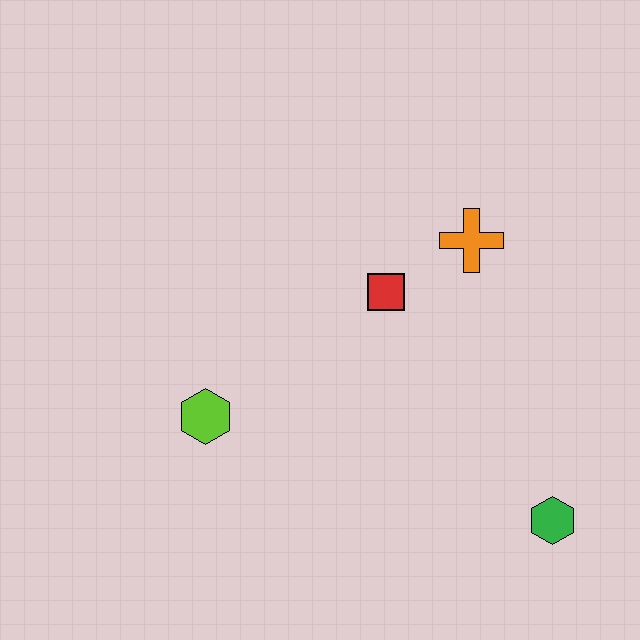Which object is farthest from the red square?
The green hexagon is farthest from the red square.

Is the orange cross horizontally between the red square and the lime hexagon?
No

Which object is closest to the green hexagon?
The red square is closest to the green hexagon.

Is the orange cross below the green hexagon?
No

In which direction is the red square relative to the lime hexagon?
The red square is to the right of the lime hexagon.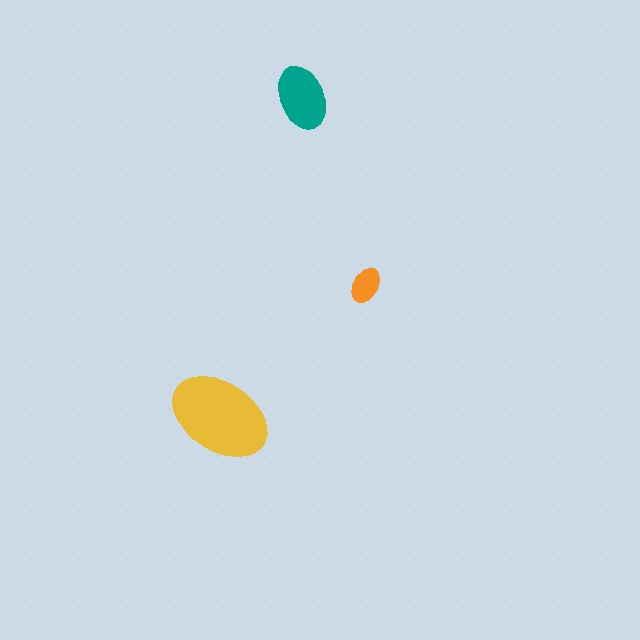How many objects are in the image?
There are 3 objects in the image.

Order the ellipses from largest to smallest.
the yellow one, the teal one, the orange one.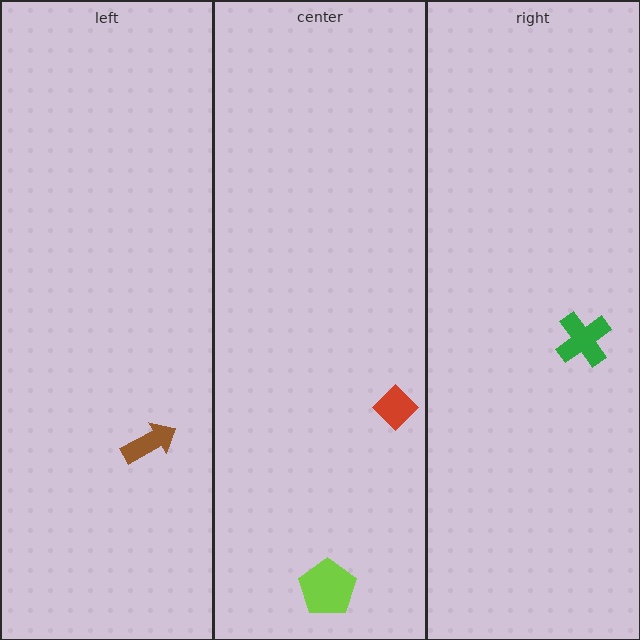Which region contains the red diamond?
The center region.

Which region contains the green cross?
The right region.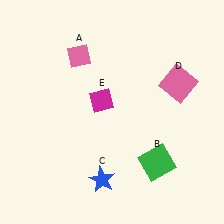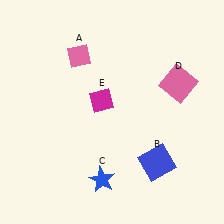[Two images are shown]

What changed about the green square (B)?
In Image 1, B is green. In Image 2, it changed to blue.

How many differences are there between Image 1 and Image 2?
There is 1 difference between the two images.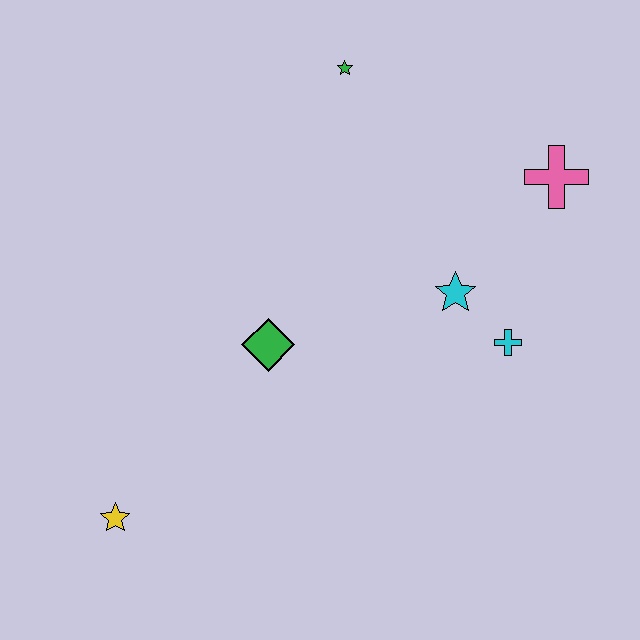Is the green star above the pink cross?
Yes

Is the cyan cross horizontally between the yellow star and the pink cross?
Yes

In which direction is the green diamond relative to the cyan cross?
The green diamond is to the left of the cyan cross.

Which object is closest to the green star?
The pink cross is closest to the green star.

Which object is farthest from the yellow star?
The pink cross is farthest from the yellow star.